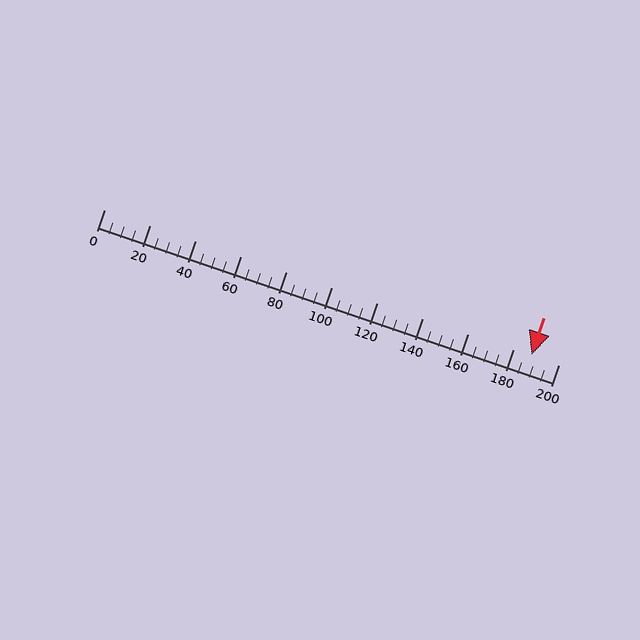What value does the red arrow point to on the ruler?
The red arrow points to approximately 188.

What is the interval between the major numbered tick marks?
The major tick marks are spaced 20 units apart.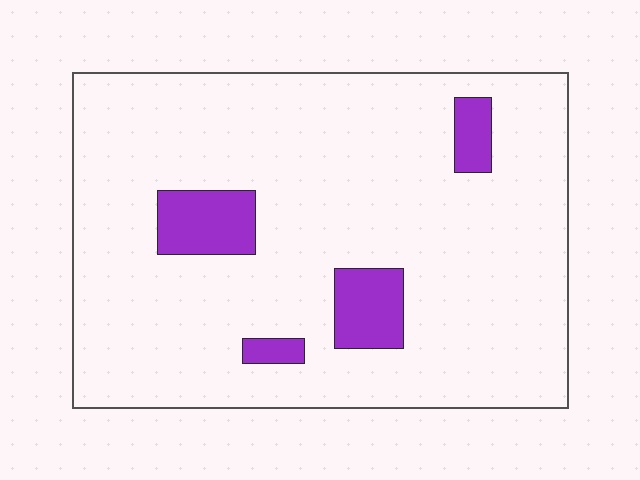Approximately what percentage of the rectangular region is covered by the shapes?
Approximately 10%.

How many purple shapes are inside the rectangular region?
4.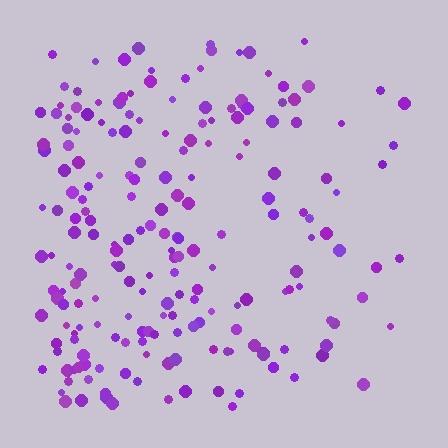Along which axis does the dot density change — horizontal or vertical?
Horizontal.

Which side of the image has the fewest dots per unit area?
The right.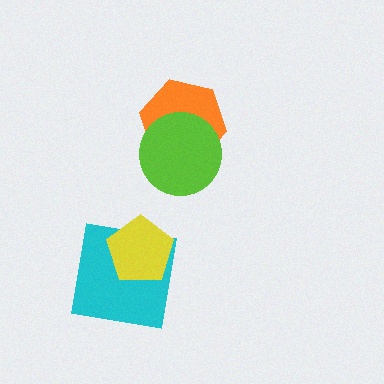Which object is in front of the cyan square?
The yellow pentagon is in front of the cyan square.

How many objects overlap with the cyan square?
1 object overlaps with the cyan square.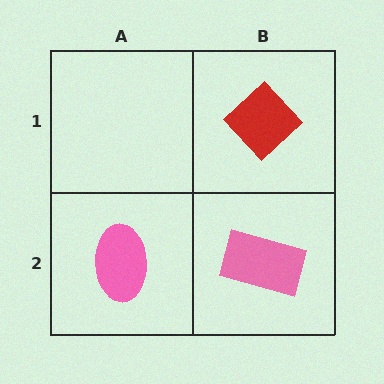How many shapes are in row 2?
2 shapes.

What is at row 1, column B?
A red diamond.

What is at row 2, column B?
A pink rectangle.